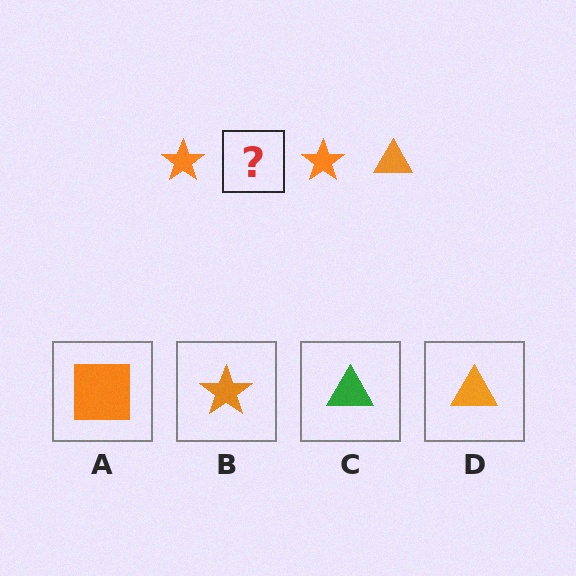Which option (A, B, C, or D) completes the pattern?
D.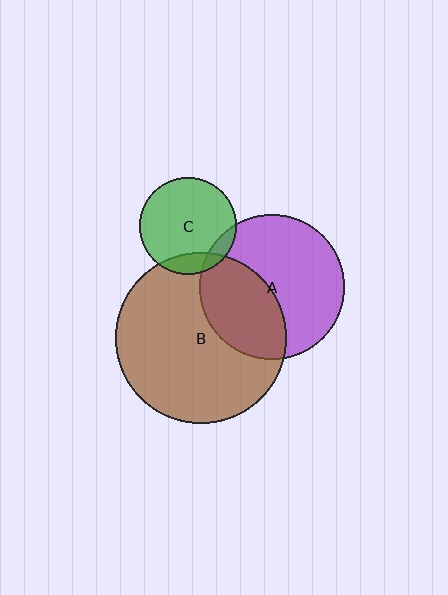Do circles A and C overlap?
Yes.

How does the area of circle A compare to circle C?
Approximately 2.2 times.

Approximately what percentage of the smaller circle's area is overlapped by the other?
Approximately 10%.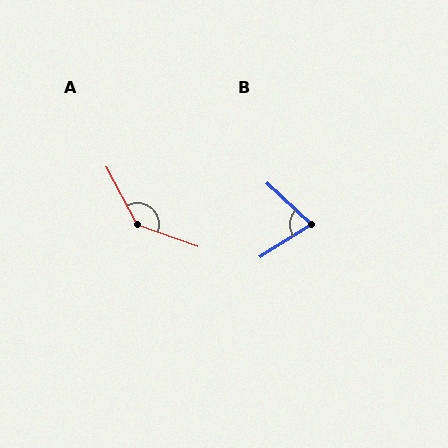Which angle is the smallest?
B, at approximately 75 degrees.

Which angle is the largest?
A, at approximately 138 degrees.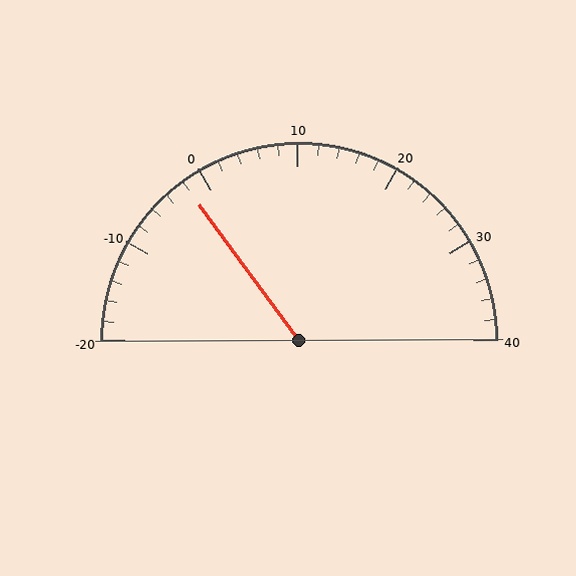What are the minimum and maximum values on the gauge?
The gauge ranges from -20 to 40.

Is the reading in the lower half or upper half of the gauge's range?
The reading is in the lower half of the range (-20 to 40).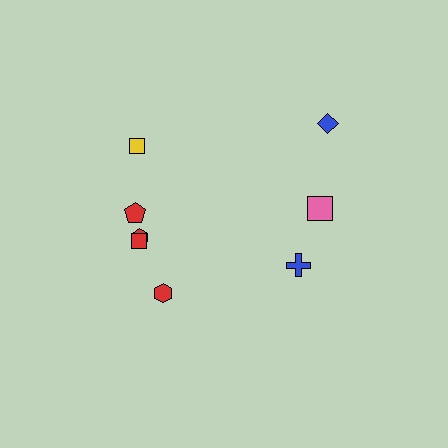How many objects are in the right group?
There are 3 objects.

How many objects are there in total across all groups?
There are 8 objects.